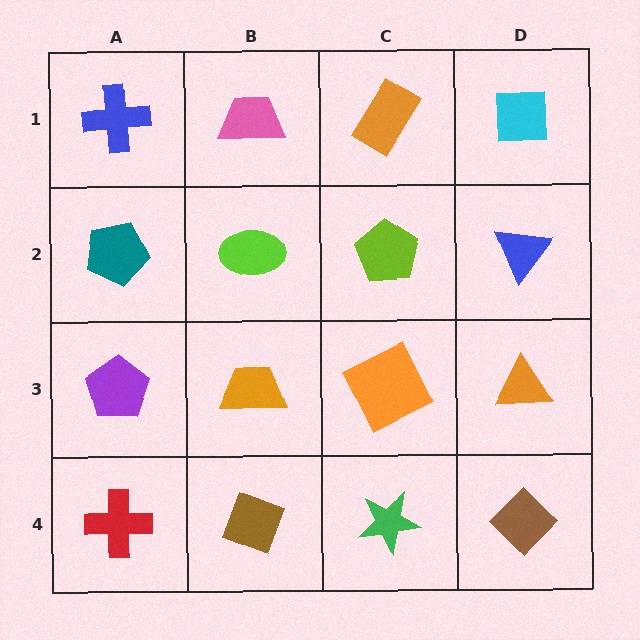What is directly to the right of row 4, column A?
A brown diamond.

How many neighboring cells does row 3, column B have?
4.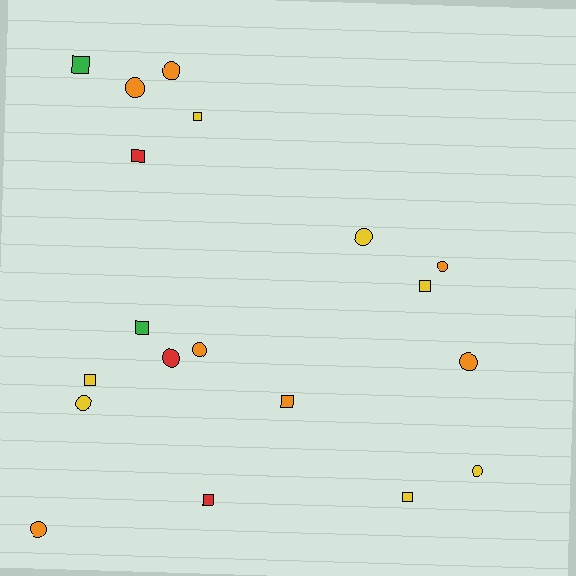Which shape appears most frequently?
Circle, with 10 objects.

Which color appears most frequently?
Orange, with 7 objects.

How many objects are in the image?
There are 19 objects.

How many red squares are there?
There are 2 red squares.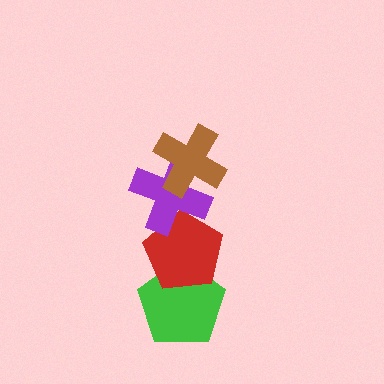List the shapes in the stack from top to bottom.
From top to bottom: the brown cross, the purple cross, the red pentagon, the green pentagon.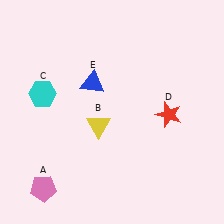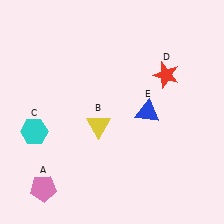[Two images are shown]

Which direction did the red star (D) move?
The red star (D) moved up.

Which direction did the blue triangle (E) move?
The blue triangle (E) moved right.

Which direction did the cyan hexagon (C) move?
The cyan hexagon (C) moved down.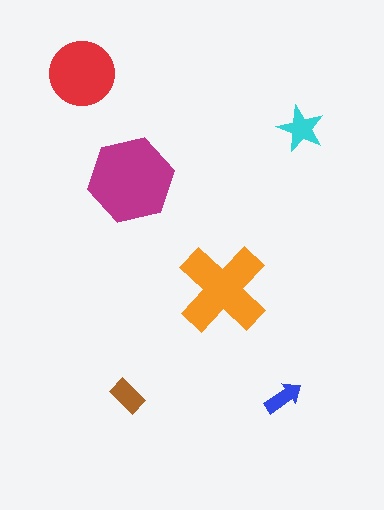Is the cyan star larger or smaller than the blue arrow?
Larger.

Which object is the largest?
The magenta hexagon.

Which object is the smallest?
The blue arrow.